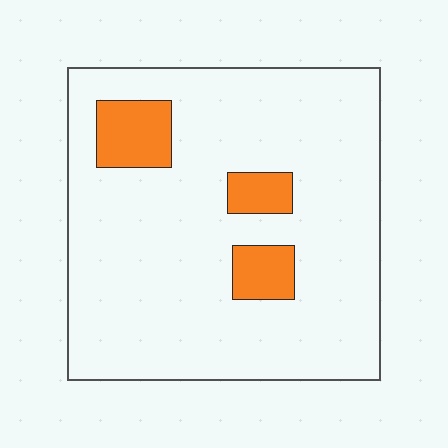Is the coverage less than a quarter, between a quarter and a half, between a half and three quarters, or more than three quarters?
Less than a quarter.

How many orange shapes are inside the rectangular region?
3.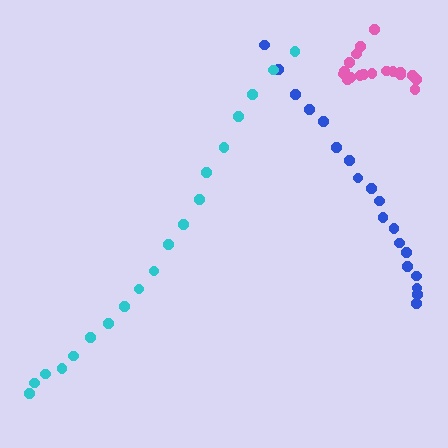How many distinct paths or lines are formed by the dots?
There are 3 distinct paths.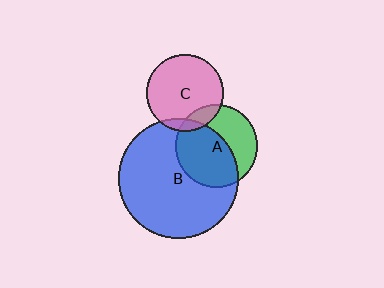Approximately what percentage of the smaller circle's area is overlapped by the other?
Approximately 55%.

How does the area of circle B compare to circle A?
Approximately 2.1 times.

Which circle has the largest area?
Circle B (blue).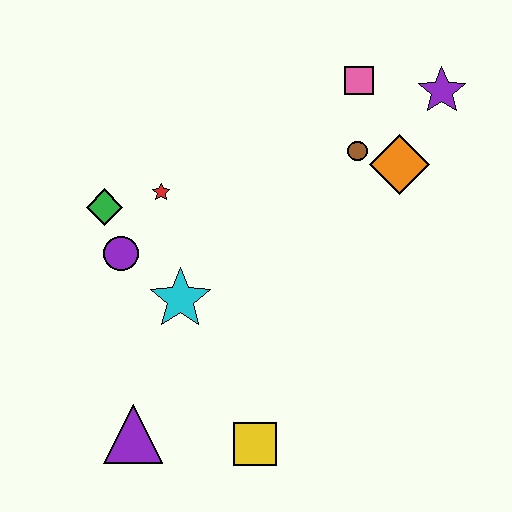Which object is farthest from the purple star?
The purple triangle is farthest from the purple star.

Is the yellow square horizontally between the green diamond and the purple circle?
No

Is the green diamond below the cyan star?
No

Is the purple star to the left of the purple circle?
No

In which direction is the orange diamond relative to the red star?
The orange diamond is to the right of the red star.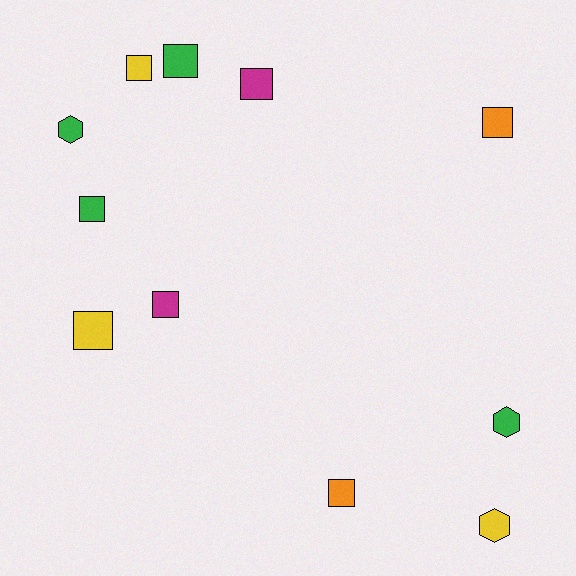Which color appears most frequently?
Green, with 4 objects.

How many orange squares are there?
There are 2 orange squares.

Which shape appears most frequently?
Square, with 8 objects.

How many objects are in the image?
There are 11 objects.